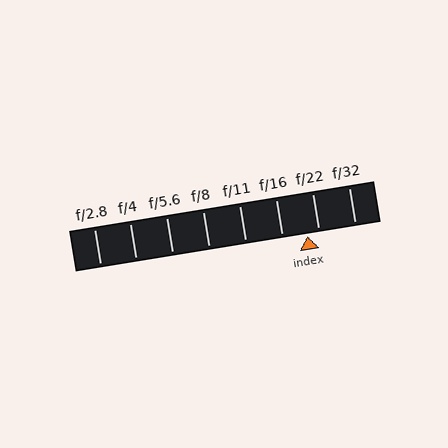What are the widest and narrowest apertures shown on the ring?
The widest aperture shown is f/2.8 and the narrowest is f/32.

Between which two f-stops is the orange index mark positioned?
The index mark is between f/16 and f/22.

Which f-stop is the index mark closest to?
The index mark is closest to f/22.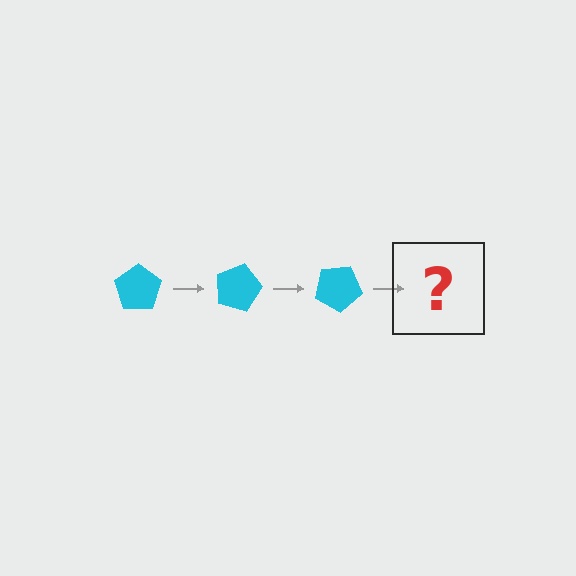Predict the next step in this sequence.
The next step is a cyan pentagon rotated 45 degrees.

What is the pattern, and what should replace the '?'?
The pattern is that the pentagon rotates 15 degrees each step. The '?' should be a cyan pentagon rotated 45 degrees.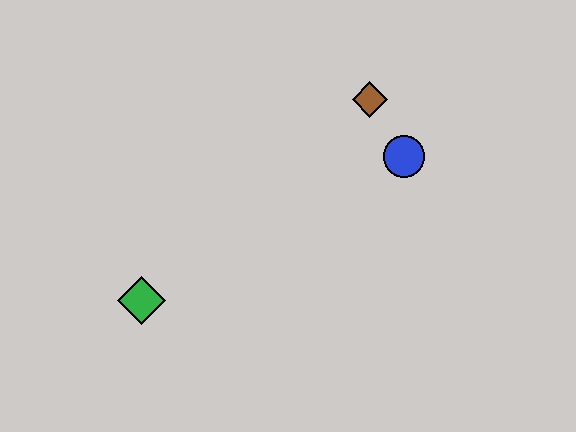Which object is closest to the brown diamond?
The blue circle is closest to the brown diamond.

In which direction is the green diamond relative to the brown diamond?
The green diamond is to the left of the brown diamond.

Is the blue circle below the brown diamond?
Yes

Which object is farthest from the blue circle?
The green diamond is farthest from the blue circle.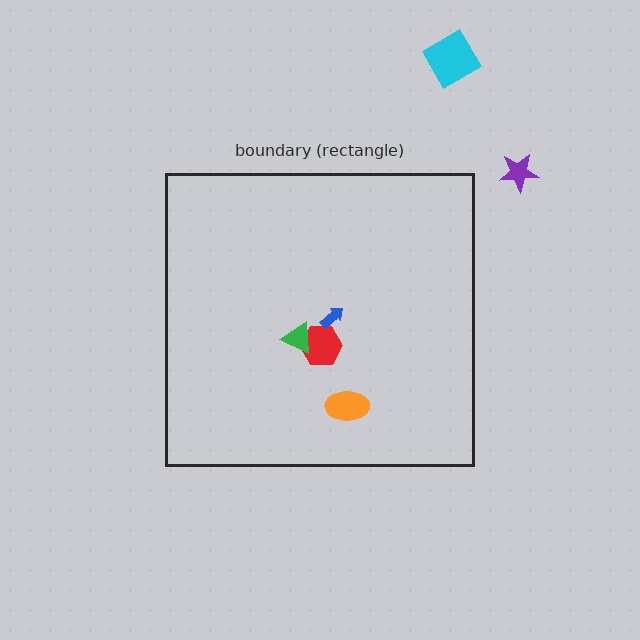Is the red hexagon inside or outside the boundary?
Inside.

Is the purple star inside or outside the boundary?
Outside.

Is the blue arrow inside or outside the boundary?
Inside.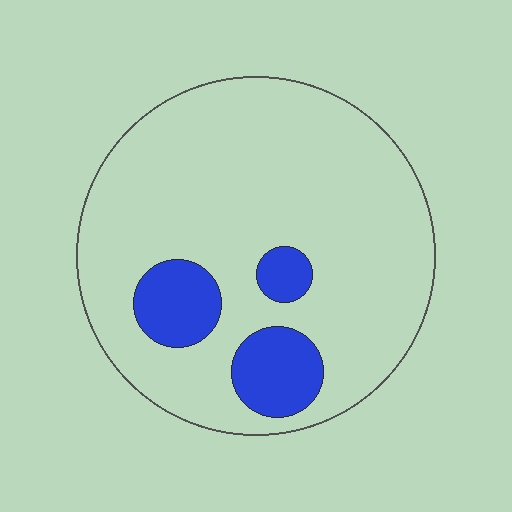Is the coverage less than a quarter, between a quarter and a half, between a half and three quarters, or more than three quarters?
Less than a quarter.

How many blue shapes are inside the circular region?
3.